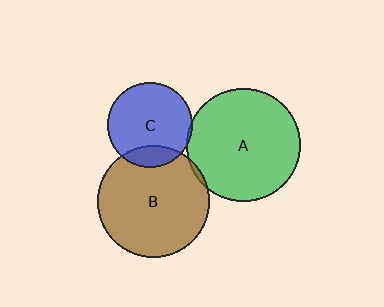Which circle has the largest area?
Circle A (green).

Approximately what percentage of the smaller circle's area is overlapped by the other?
Approximately 5%.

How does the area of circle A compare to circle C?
Approximately 1.8 times.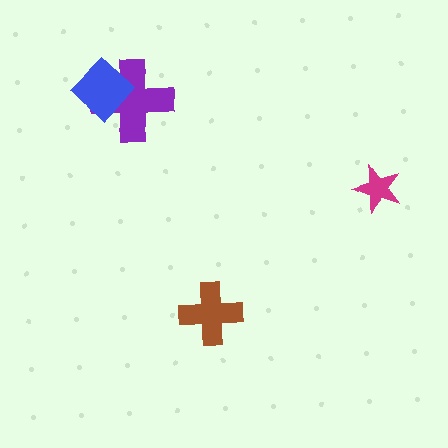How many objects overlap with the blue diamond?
1 object overlaps with the blue diamond.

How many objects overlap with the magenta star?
0 objects overlap with the magenta star.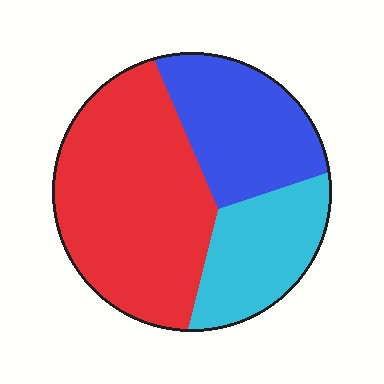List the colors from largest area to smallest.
From largest to smallest: red, blue, cyan.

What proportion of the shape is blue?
Blue takes up about one quarter (1/4) of the shape.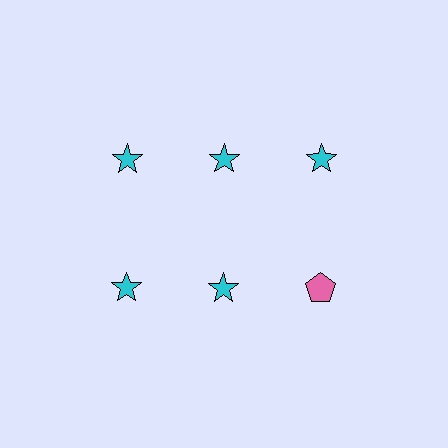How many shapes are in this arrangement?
There are 6 shapes arranged in a grid pattern.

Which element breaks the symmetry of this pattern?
The pink pentagon in the second row, center column breaks the symmetry. All other shapes are cyan stars.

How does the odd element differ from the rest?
It differs in both color (pink instead of cyan) and shape (pentagon instead of star).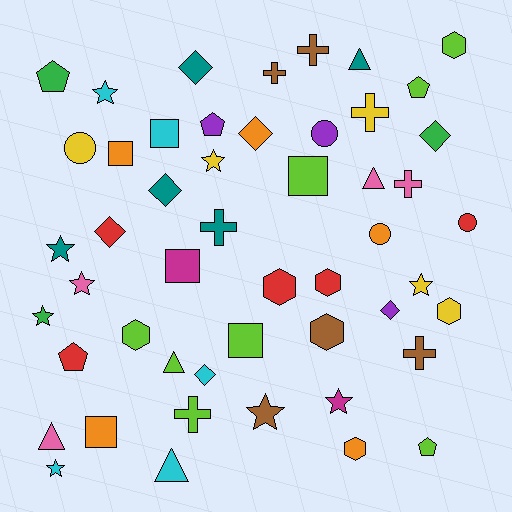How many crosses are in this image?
There are 7 crosses.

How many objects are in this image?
There are 50 objects.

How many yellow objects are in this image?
There are 5 yellow objects.